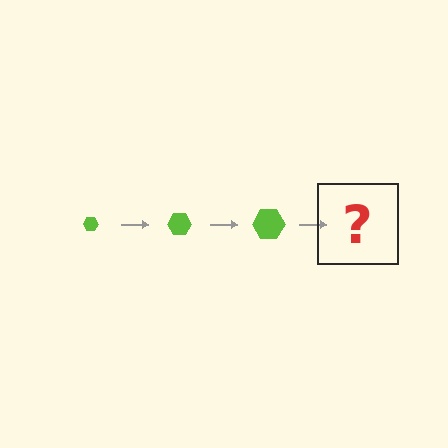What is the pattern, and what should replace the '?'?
The pattern is that the hexagon gets progressively larger each step. The '?' should be a lime hexagon, larger than the previous one.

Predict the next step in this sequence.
The next step is a lime hexagon, larger than the previous one.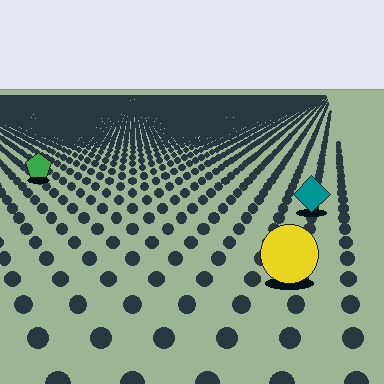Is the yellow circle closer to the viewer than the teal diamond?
Yes. The yellow circle is closer — you can tell from the texture gradient: the ground texture is coarser near it.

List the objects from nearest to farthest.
From nearest to farthest: the yellow circle, the teal diamond, the green pentagon.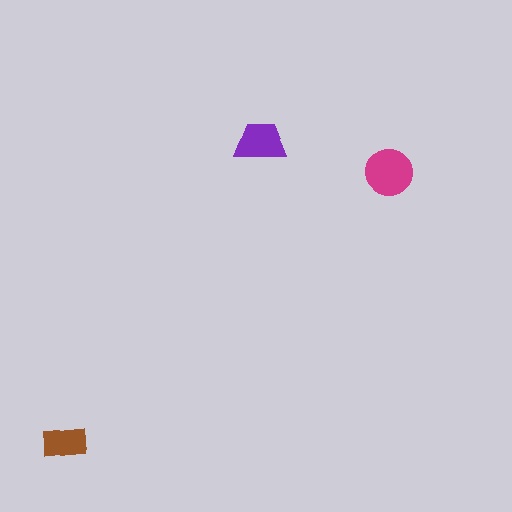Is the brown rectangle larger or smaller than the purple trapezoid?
Smaller.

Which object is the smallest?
The brown rectangle.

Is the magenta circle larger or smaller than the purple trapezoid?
Larger.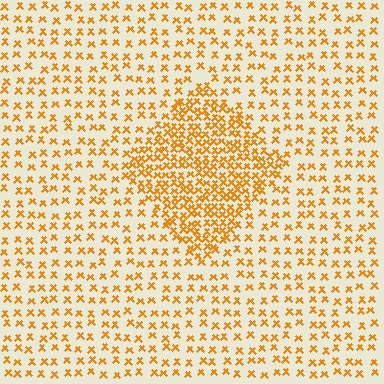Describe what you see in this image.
The image contains small orange elements arranged at two different densities. A diamond-shaped region is visible where the elements are more densely packed than the surrounding area.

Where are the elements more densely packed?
The elements are more densely packed inside the diamond boundary.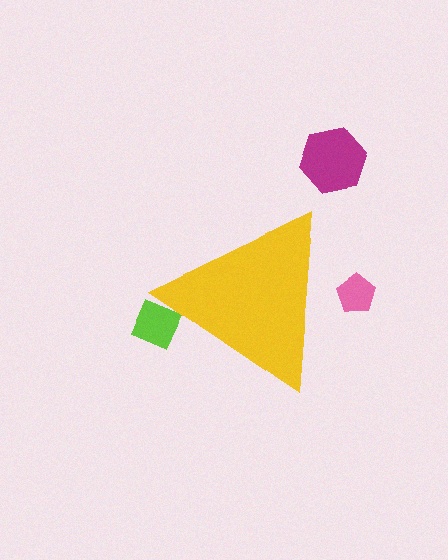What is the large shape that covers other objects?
A yellow triangle.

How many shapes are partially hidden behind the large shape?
2 shapes are partially hidden.